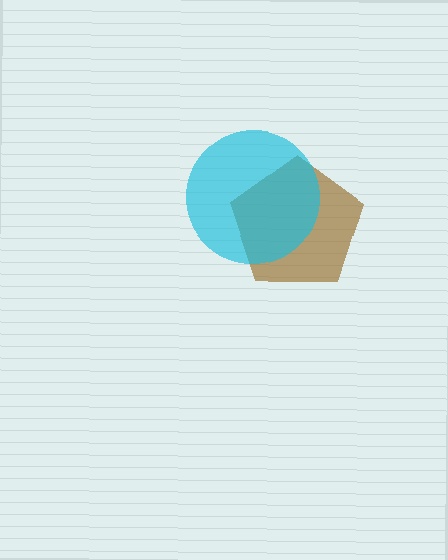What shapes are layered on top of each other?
The layered shapes are: a brown pentagon, a cyan circle.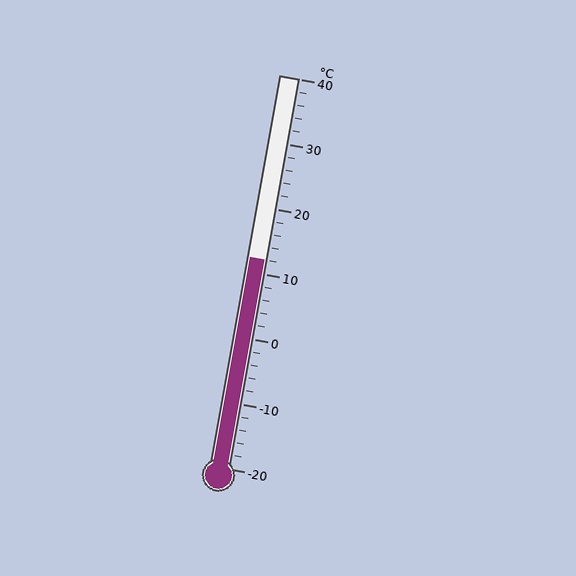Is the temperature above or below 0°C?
The temperature is above 0°C.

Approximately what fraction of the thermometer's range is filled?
The thermometer is filled to approximately 55% of its range.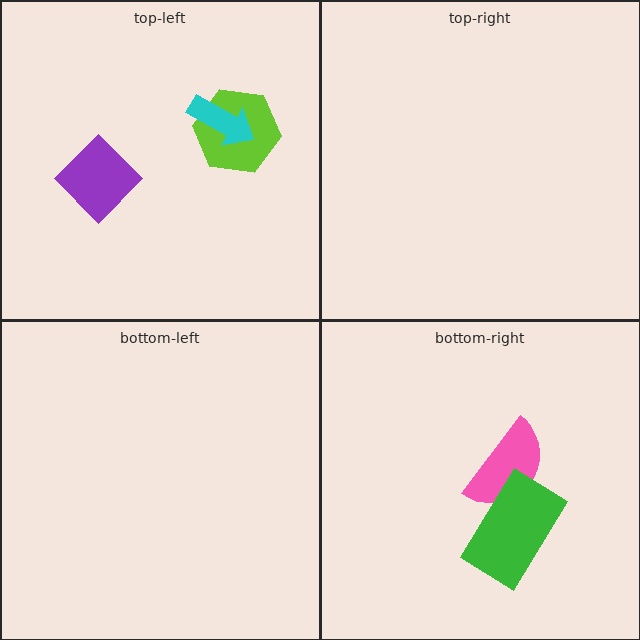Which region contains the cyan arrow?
The top-left region.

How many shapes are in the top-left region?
3.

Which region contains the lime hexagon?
The top-left region.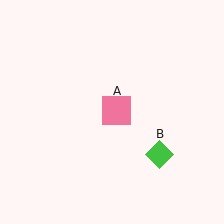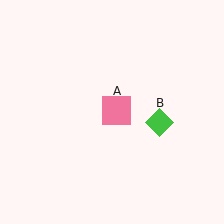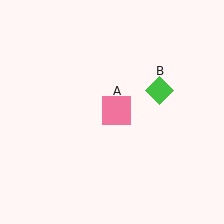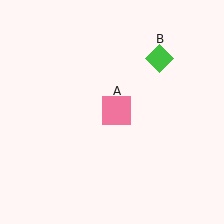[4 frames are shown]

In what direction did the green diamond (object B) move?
The green diamond (object B) moved up.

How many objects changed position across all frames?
1 object changed position: green diamond (object B).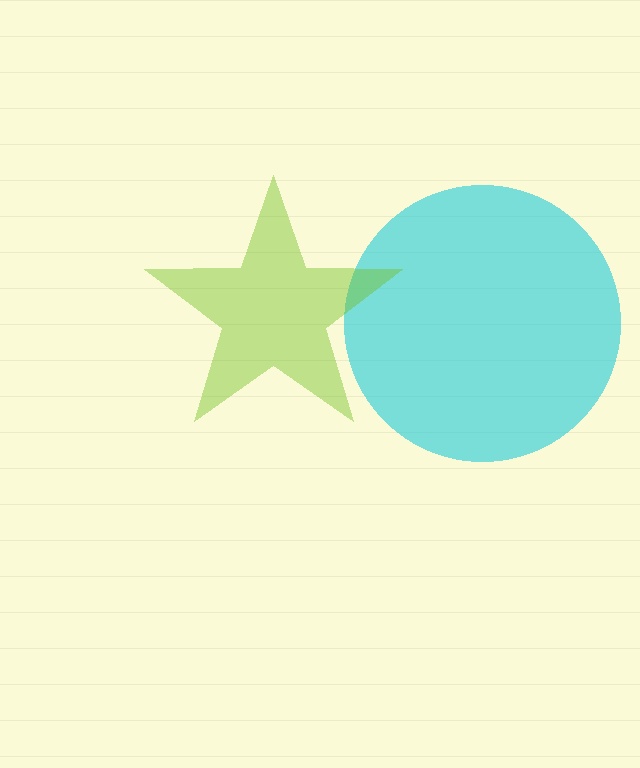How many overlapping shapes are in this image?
There are 2 overlapping shapes in the image.